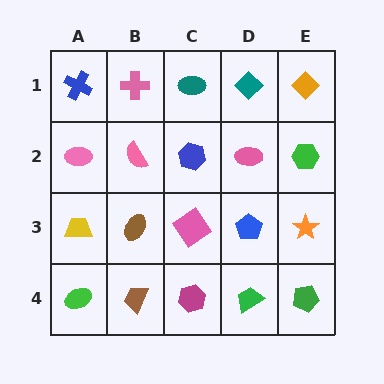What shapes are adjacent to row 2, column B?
A pink cross (row 1, column B), a brown ellipse (row 3, column B), a pink ellipse (row 2, column A), a blue hexagon (row 2, column C).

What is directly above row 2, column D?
A teal diamond.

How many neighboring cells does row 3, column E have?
3.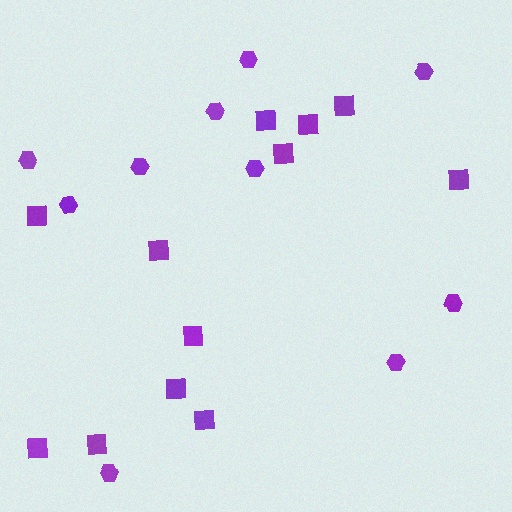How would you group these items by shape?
There are 2 groups: one group of squares (12) and one group of hexagons (10).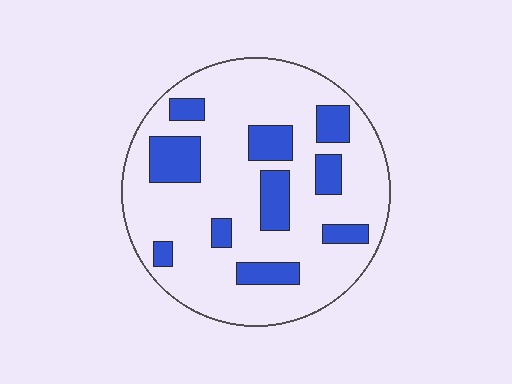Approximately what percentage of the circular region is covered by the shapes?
Approximately 20%.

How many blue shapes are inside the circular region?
10.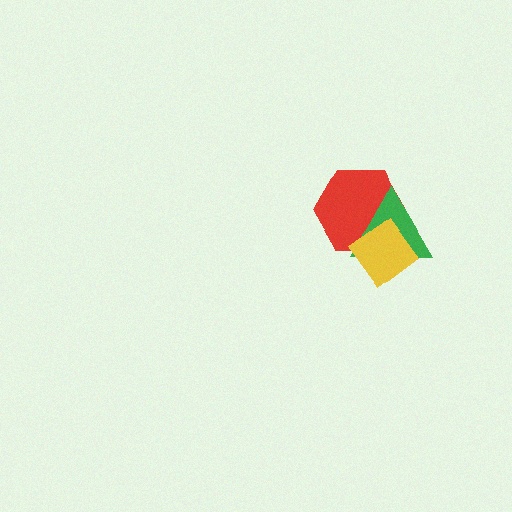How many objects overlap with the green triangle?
2 objects overlap with the green triangle.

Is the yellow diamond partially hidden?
No, no other shape covers it.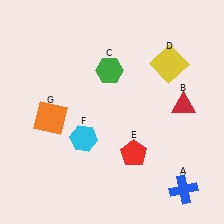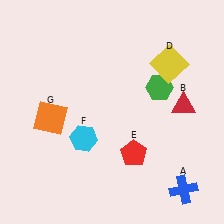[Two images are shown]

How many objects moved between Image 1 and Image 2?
1 object moved between the two images.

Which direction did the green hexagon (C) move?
The green hexagon (C) moved right.